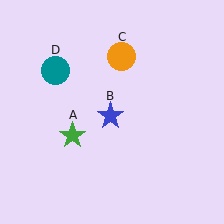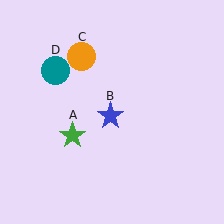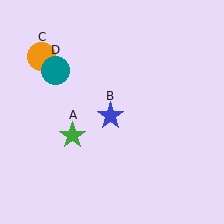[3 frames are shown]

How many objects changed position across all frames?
1 object changed position: orange circle (object C).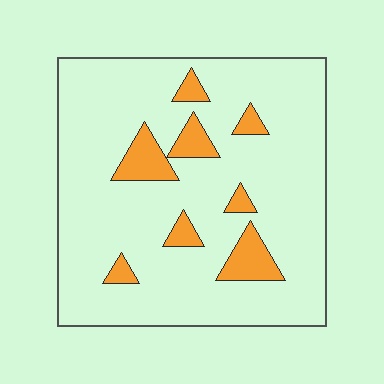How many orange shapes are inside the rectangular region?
8.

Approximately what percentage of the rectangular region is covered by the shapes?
Approximately 10%.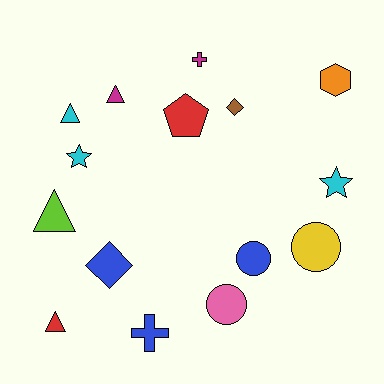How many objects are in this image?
There are 15 objects.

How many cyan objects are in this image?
There are 3 cyan objects.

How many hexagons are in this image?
There is 1 hexagon.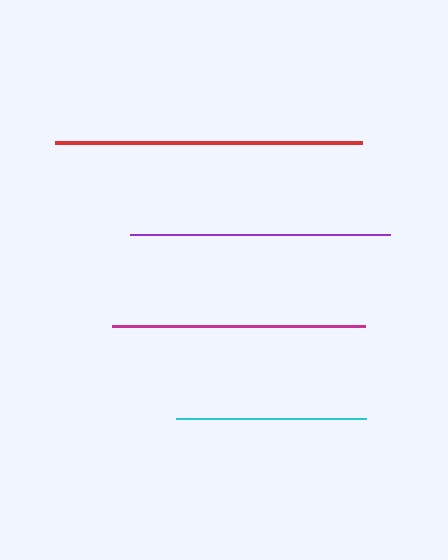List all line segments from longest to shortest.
From longest to shortest: red, purple, magenta, cyan.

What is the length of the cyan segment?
The cyan segment is approximately 190 pixels long.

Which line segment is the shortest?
The cyan line is the shortest at approximately 190 pixels.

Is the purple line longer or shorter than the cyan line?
The purple line is longer than the cyan line.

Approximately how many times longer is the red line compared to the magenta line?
The red line is approximately 1.2 times the length of the magenta line.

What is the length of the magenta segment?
The magenta segment is approximately 253 pixels long.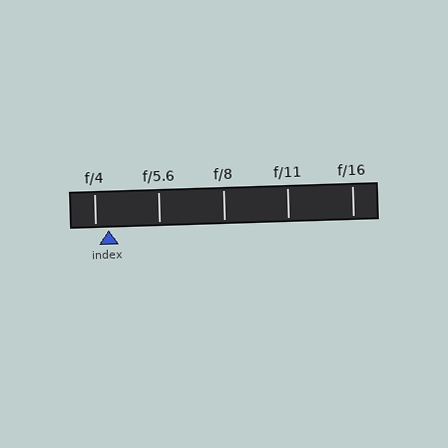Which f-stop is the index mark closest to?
The index mark is closest to f/4.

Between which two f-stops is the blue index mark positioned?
The index mark is between f/4 and f/5.6.